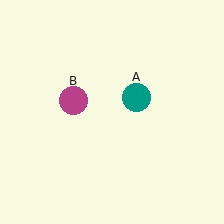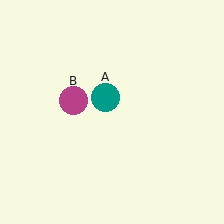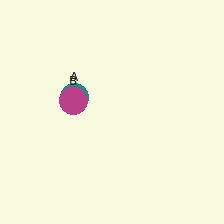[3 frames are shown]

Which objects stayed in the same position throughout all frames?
Magenta circle (object B) remained stationary.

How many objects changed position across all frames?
1 object changed position: teal circle (object A).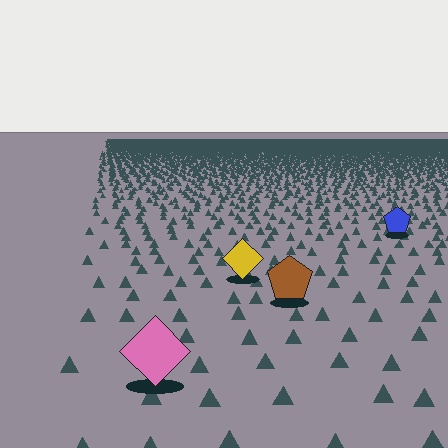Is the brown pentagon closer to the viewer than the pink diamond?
No. The pink diamond is closer — you can tell from the texture gradient: the ground texture is coarser near it.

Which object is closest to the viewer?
The pink diamond is closest. The texture marks near it are larger and more spread out.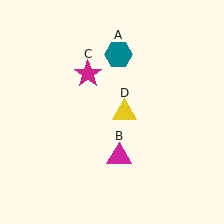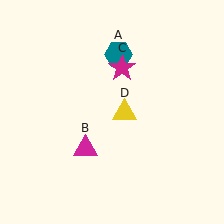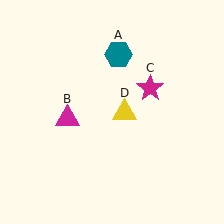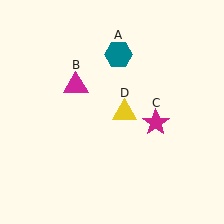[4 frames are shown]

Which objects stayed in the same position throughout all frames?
Teal hexagon (object A) and yellow triangle (object D) remained stationary.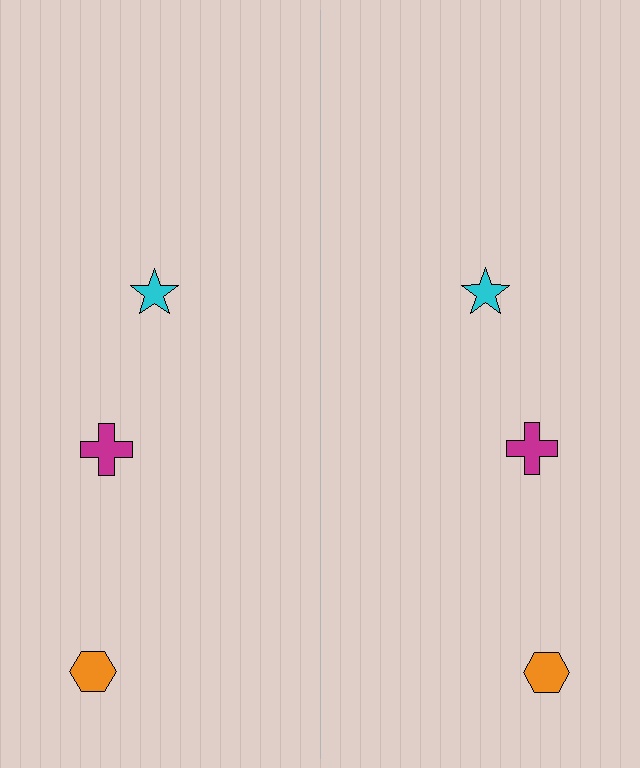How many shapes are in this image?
There are 6 shapes in this image.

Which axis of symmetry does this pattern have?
The pattern has a vertical axis of symmetry running through the center of the image.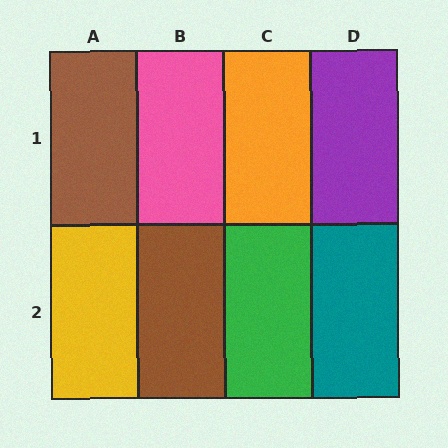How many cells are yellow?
1 cell is yellow.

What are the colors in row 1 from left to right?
Brown, pink, orange, purple.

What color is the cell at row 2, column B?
Brown.